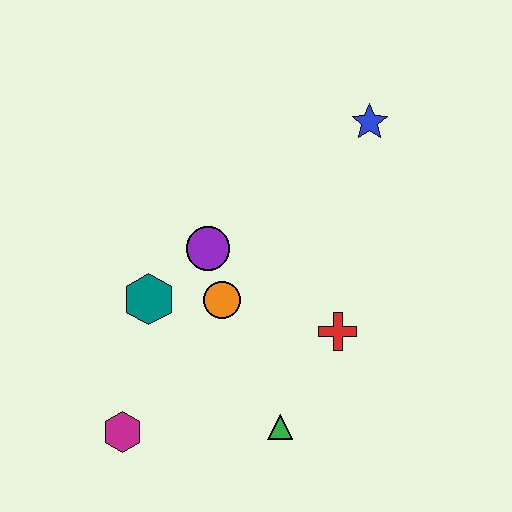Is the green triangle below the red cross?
Yes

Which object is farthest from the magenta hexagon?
The blue star is farthest from the magenta hexagon.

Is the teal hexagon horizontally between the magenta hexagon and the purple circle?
Yes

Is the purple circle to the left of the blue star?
Yes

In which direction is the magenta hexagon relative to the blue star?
The magenta hexagon is below the blue star.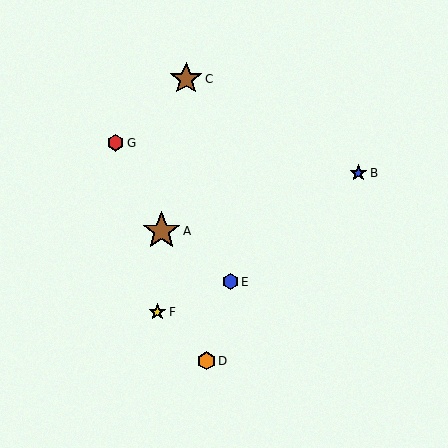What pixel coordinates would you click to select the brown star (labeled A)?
Click at (161, 231) to select the brown star A.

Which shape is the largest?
The brown star (labeled A) is the largest.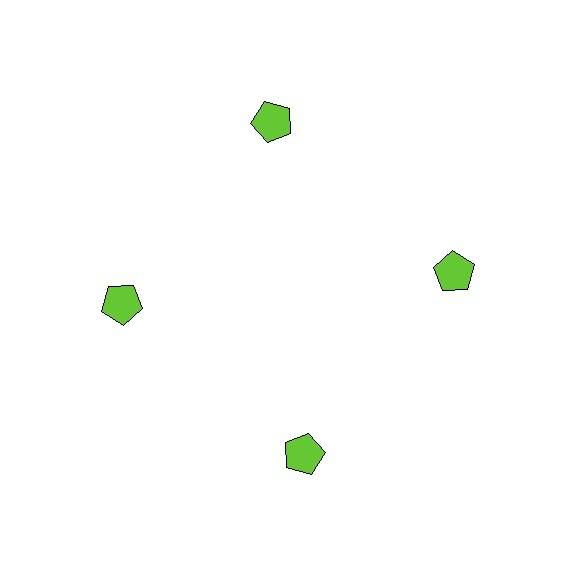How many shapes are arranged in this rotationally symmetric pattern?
There are 4 shapes, arranged in 4 groups of 1.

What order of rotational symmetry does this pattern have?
This pattern has 4-fold rotational symmetry.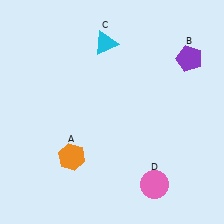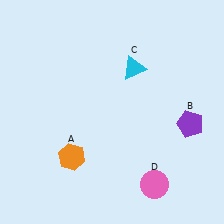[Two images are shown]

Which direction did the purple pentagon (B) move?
The purple pentagon (B) moved down.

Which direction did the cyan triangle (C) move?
The cyan triangle (C) moved right.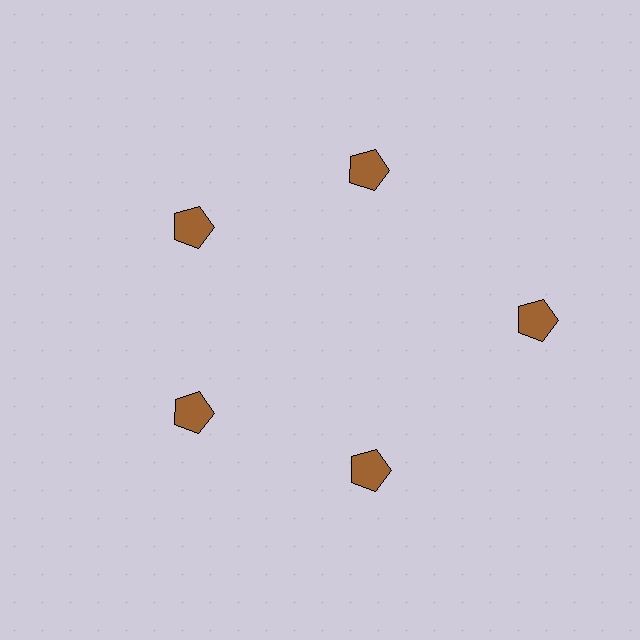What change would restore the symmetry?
The symmetry would be restored by moving it inward, back onto the ring so that all 5 pentagons sit at equal angles and equal distance from the center.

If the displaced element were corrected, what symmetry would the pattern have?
It would have 5-fold rotational symmetry — the pattern would map onto itself every 72 degrees.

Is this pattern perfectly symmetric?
No. The 5 brown pentagons are arranged in a ring, but one element near the 3 o'clock position is pushed outward from the center, breaking the 5-fold rotational symmetry.